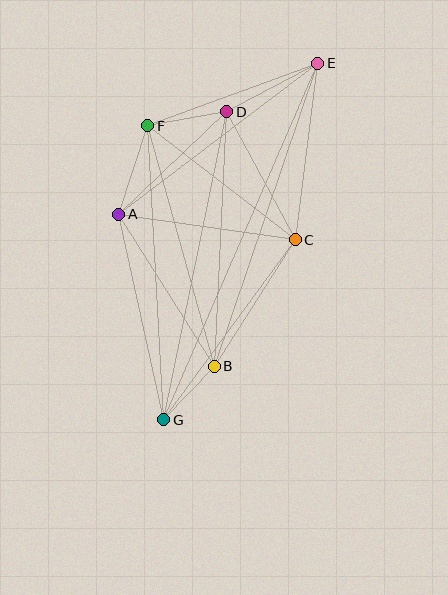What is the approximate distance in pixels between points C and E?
The distance between C and E is approximately 178 pixels.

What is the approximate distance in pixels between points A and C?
The distance between A and C is approximately 178 pixels.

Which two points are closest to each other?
Points B and G are closest to each other.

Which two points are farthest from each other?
Points E and G are farthest from each other.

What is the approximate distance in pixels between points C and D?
The distance between C and D is approximately 145 pixels.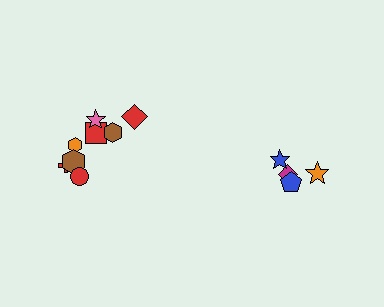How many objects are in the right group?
There are 4 objects.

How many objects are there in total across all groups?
There are 12 objects.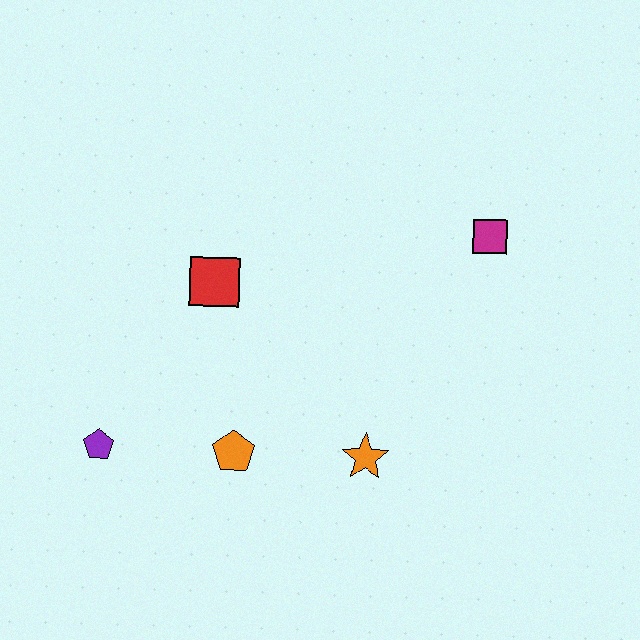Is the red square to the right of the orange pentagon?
No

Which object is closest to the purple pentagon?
The orange pentagon is closest to the purple pentagon.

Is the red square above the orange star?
Yes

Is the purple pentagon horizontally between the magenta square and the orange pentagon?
No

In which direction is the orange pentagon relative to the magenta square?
The orange pentagon is to the left of the magenta square.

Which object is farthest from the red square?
The magenta square is farthest from the red square.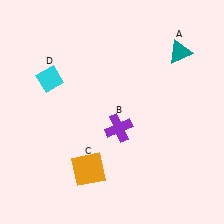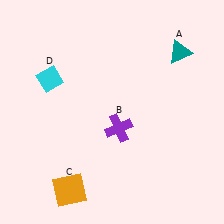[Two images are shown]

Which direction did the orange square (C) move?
The orange square (C) moved down.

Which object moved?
The orange square (C) moved down.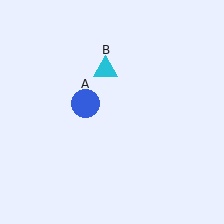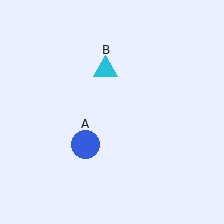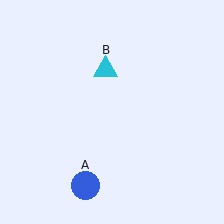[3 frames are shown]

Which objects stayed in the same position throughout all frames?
Cyan triangle (object B) remained stationary.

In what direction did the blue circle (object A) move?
The blue circle (object A) moved down.